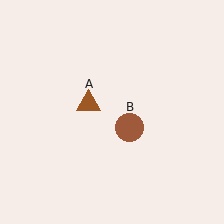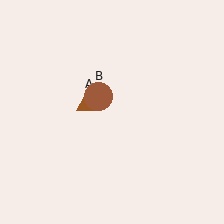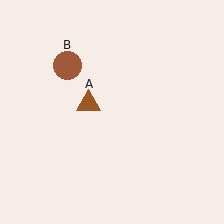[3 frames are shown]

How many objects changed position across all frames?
1 object changed position: brown circle (object B).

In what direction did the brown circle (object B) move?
The brown circle (object B) moved up and to the left.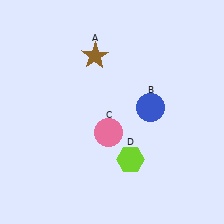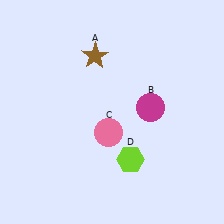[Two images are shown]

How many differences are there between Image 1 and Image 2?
There is 1 difference between the two images.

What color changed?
The circle (B) changed from blue in Image 1 to magenta in Image 2.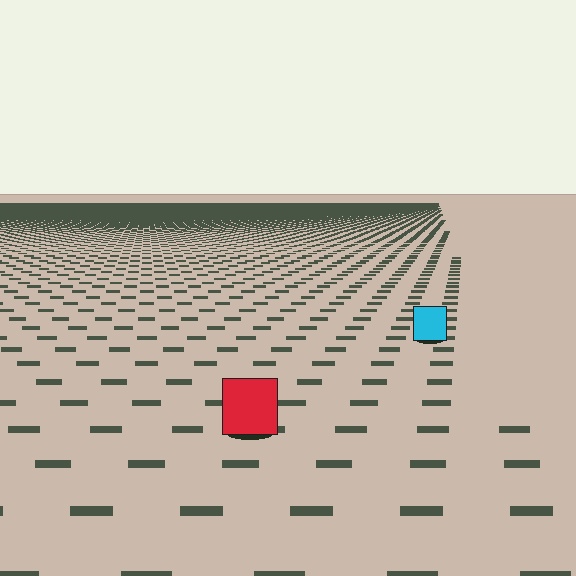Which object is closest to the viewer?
The red square is closest. The texture marks near it are larger and more spread out.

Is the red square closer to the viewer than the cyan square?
Yes. The red square is closer — you can tell from the texture gradient: the ground texture is coarser near it.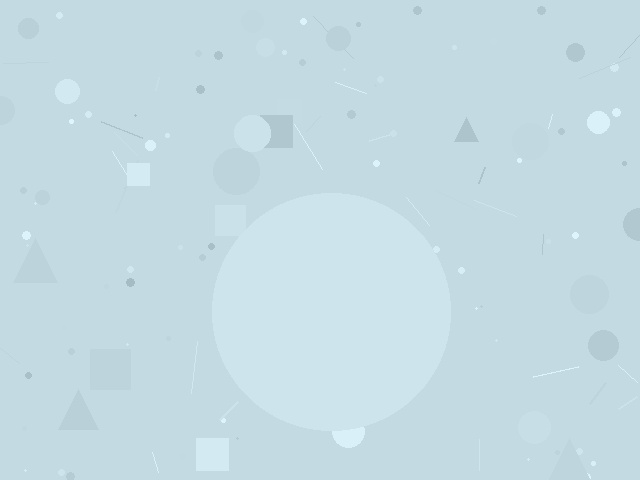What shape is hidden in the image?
A circle is hidden in the image.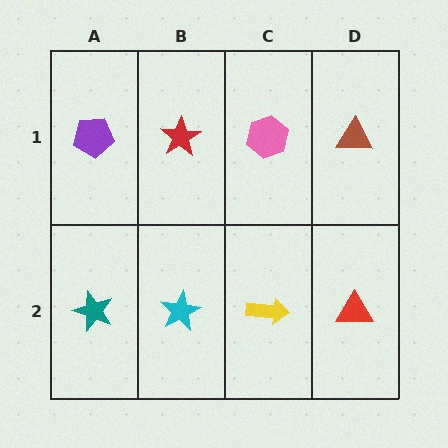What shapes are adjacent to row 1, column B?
A cyan star (row 2, column B), a purple pentagon (row 1, column A), a pink hexagon (row 1, column C).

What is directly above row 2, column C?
A pink hexagon.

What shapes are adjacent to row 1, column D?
A red triangle (row 2, column D), a pink hexagon (row 1, column C).